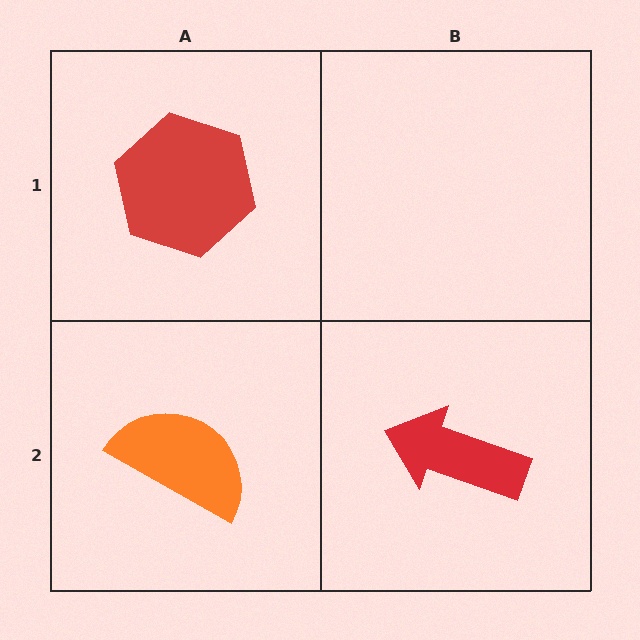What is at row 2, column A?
An orange semicircle.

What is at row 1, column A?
A red hexagon.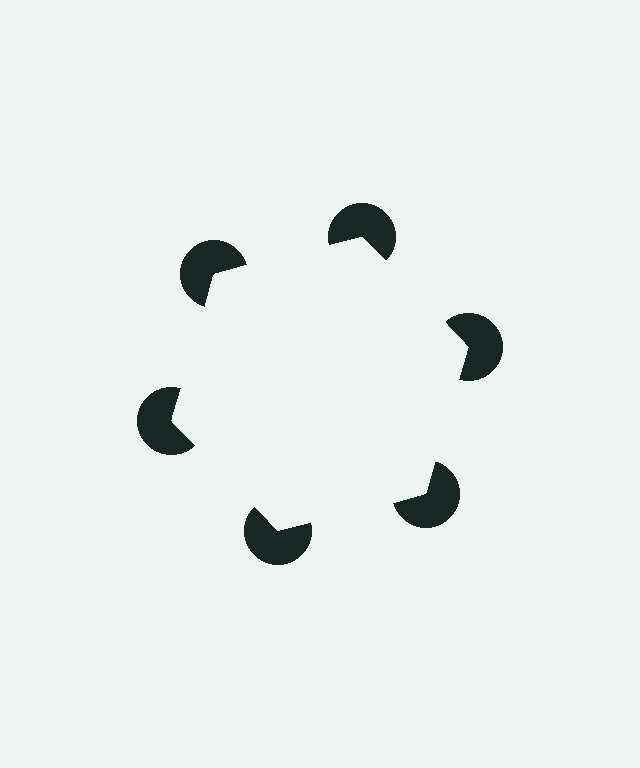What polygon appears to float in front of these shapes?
An illusory hexagon — its edges are inferred from the aligned wedge cuts in the pac-man discs, not physically drawn.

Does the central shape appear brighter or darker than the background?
It typically appears slightly brighter than the background, even though no actual brightness change is drawn.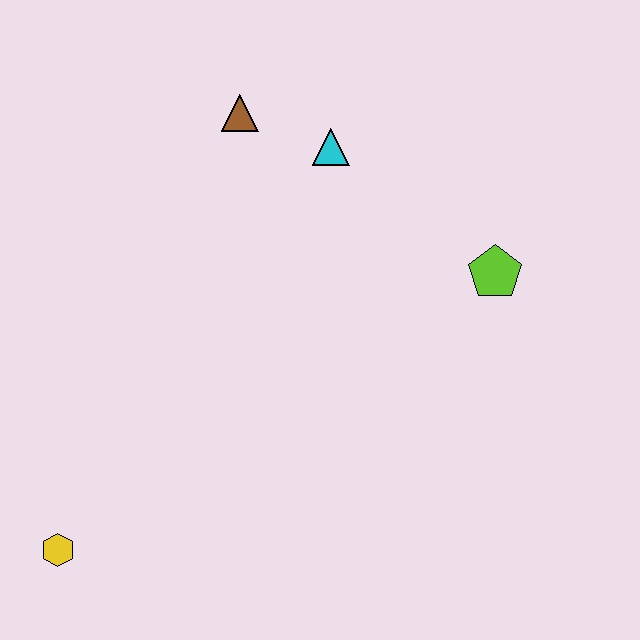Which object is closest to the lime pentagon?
The cyan triangle is closest to the lime pentagon.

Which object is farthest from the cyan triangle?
The yellow hexagon is farthest from the cyan triangle.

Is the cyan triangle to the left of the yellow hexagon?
No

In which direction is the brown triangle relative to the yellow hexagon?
The brown triangle is above the yellow hexagon.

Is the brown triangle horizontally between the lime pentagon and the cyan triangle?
No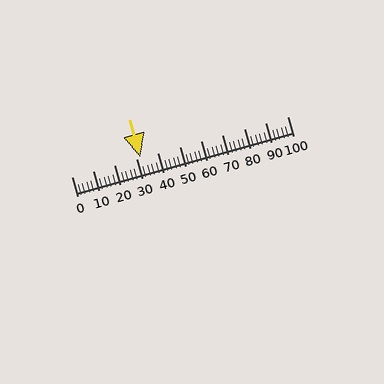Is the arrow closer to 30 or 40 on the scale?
The arrow is closer to 30.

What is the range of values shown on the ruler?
The ruler shows values from 0 to 100.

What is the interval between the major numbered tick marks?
The major tick marks are spaced 10 units apart.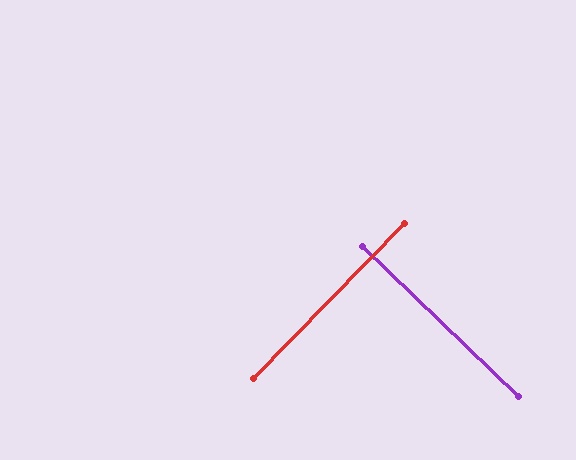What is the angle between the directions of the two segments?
Approximately 90 degrees.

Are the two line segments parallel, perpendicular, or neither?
Perpendicular — they meet at approximately 90°.